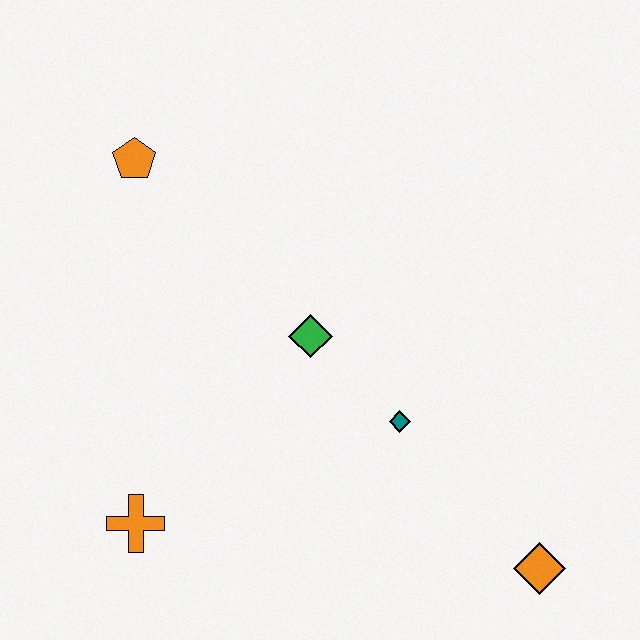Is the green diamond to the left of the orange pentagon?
No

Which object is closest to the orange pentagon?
The green diamond is closest to the orange pentagon.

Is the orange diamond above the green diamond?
No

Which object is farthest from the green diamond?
The orange diamond is farthest from the green diamond.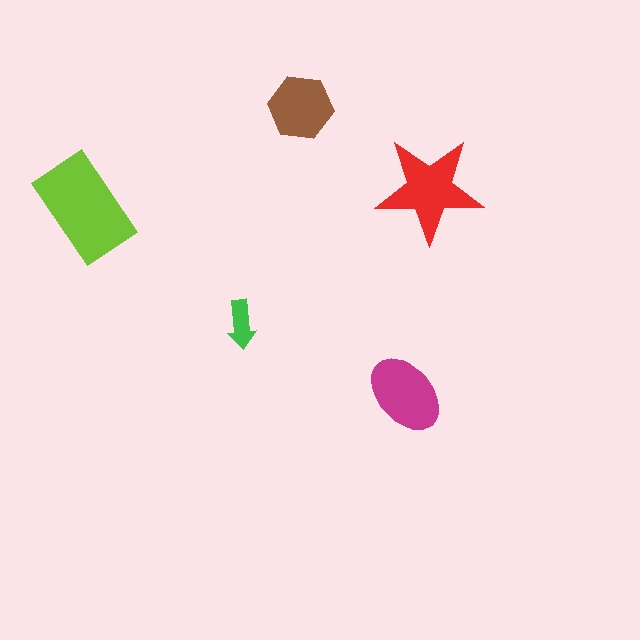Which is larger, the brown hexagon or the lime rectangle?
The lime rectangle.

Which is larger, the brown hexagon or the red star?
The red star.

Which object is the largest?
The lime rectangle.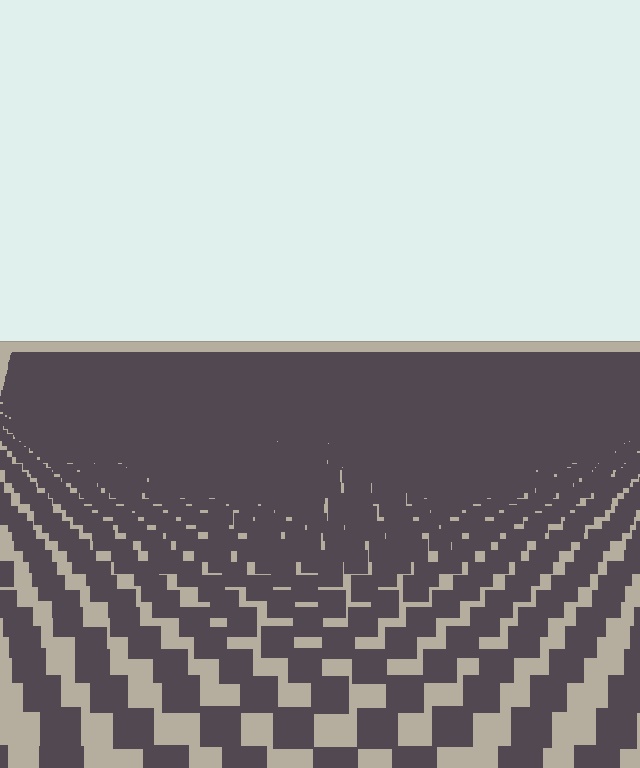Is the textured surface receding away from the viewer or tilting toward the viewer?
The surface is receding away from the viewer. Texture elements get smaller and denser toward the top.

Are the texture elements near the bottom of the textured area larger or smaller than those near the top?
Larger. Near the bottom, elements are closer to the viewer and appear at a bigger on-screen size.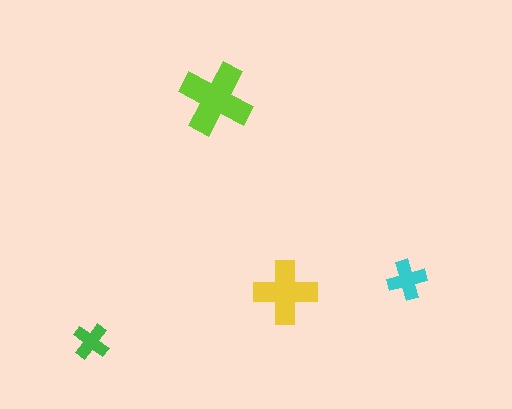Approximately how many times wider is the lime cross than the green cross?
About 2 times wider.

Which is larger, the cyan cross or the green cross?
The cyan one.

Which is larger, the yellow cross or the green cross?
The yellow one.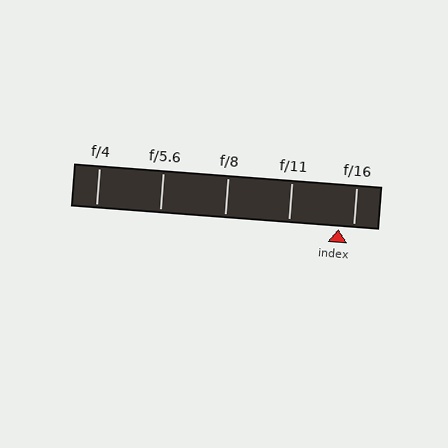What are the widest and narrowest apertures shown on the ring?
The widest aperture shown is f/4 and the narrowest is f/16.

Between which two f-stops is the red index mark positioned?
The index mark is between f/11 and f/16.